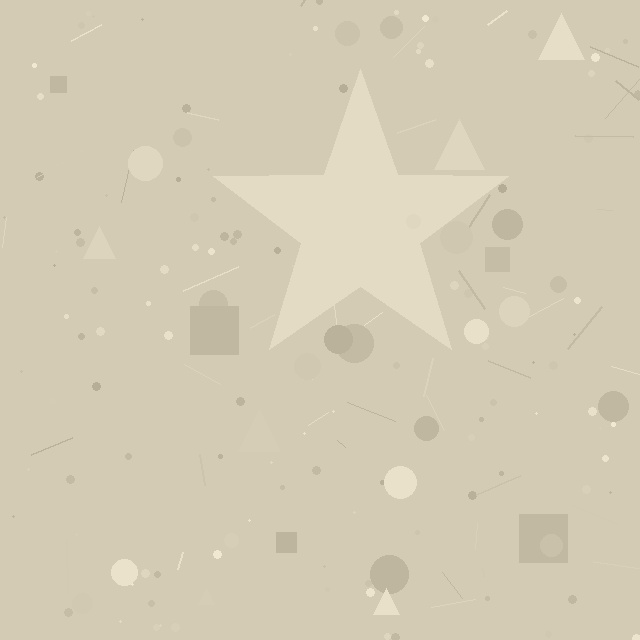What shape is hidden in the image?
A star is hidden in the image.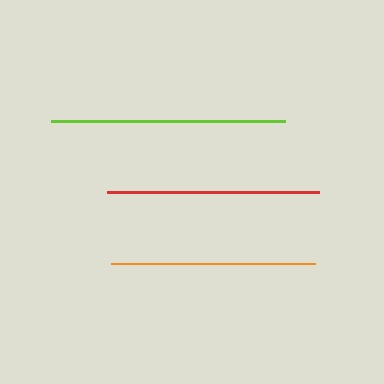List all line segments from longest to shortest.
From longest to shortest: lime, red, orange.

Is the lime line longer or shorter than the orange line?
The lime line is longer than the orange line.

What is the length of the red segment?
The red segment is approximately 212 pixels long.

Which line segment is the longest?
The lime line is the longest at approximately 235 pixels.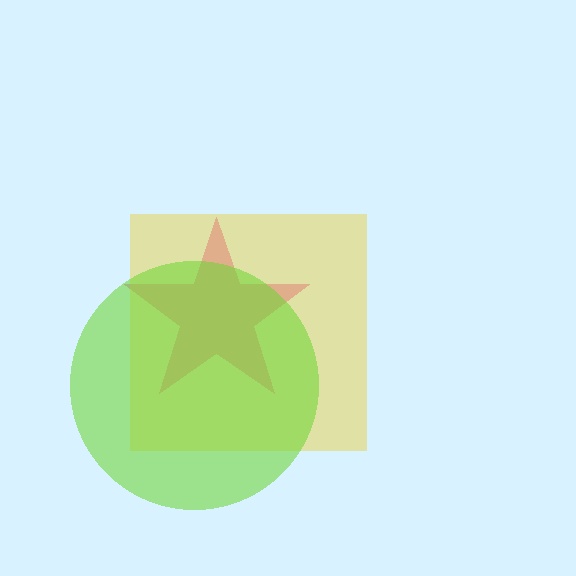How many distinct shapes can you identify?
There are 3 distinct shapes: a pink star, a yellow square, a lime circle.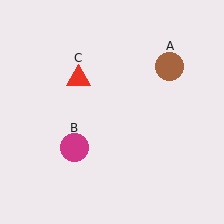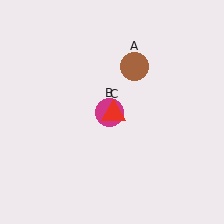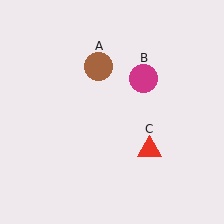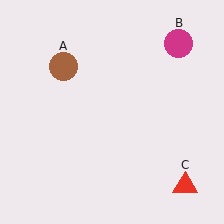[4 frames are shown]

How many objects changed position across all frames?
3 objects changed position: brown circle (object A), magenta circle (object B), red triangle (object C).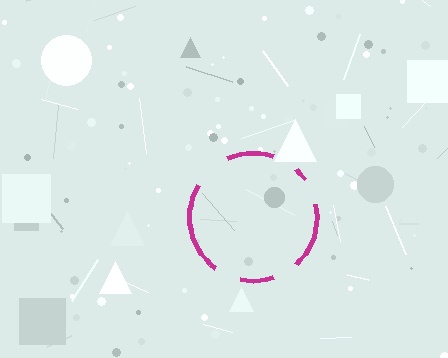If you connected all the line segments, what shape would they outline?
They would outline a circle.